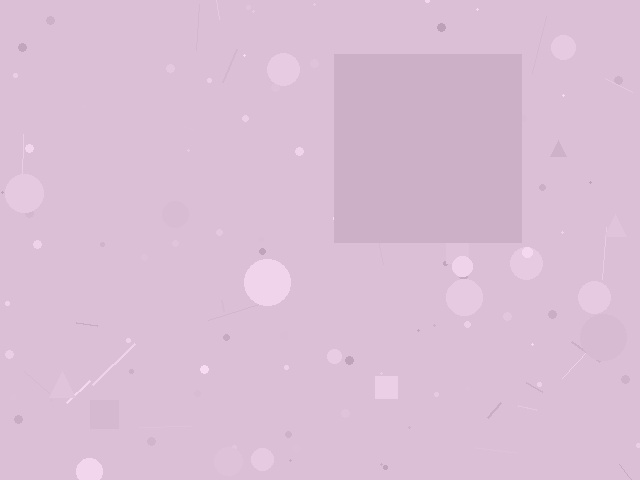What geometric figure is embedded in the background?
A square is embedded in the background.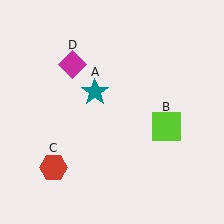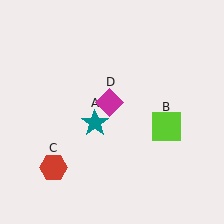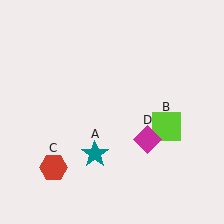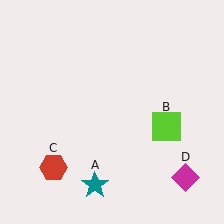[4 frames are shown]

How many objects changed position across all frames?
2 objects changed position: teal star (object A), magenta diamond (object D).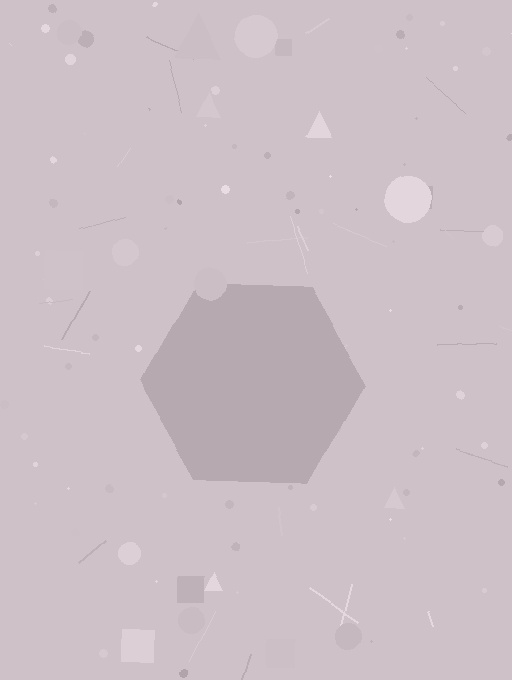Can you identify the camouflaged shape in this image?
The camouflaged shape is a hexagon.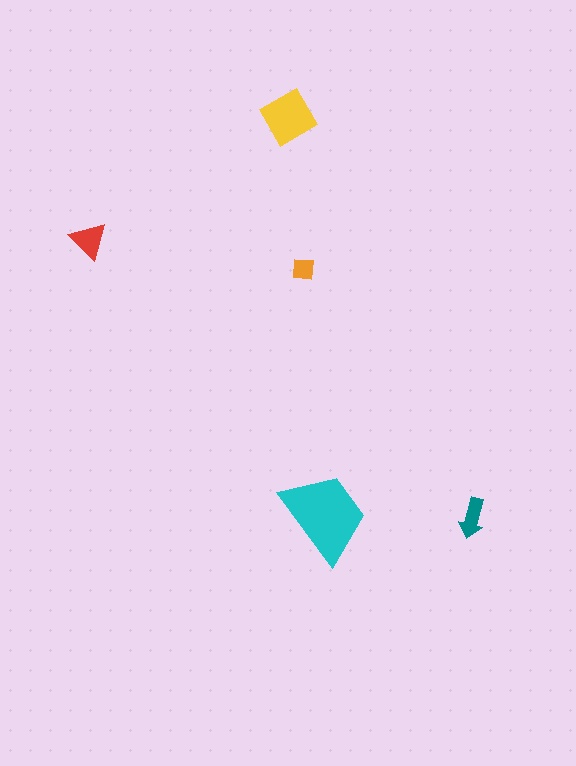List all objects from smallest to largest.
The orange square, the teal arrow, the red triangle, the yellow diamond, the cyan trapezoid.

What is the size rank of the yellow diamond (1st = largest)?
2nd.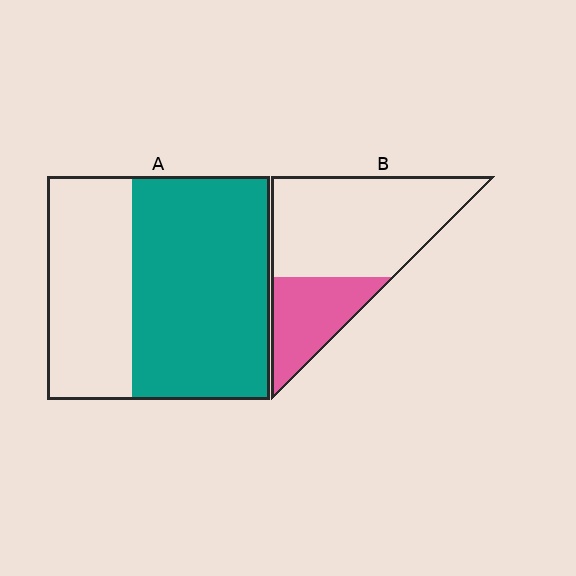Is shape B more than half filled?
No.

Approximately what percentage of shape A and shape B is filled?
A is approximately 60% and B is approximately 30%.